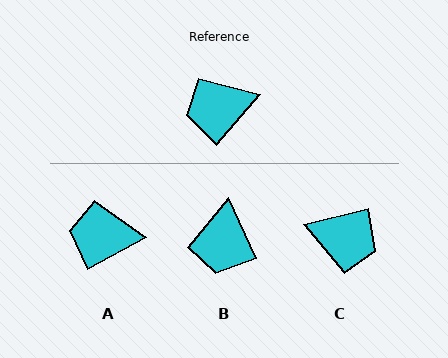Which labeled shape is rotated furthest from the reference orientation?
C, about 144 degrees away.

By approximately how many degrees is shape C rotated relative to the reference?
Approximately 144 degrees counter-clockwise.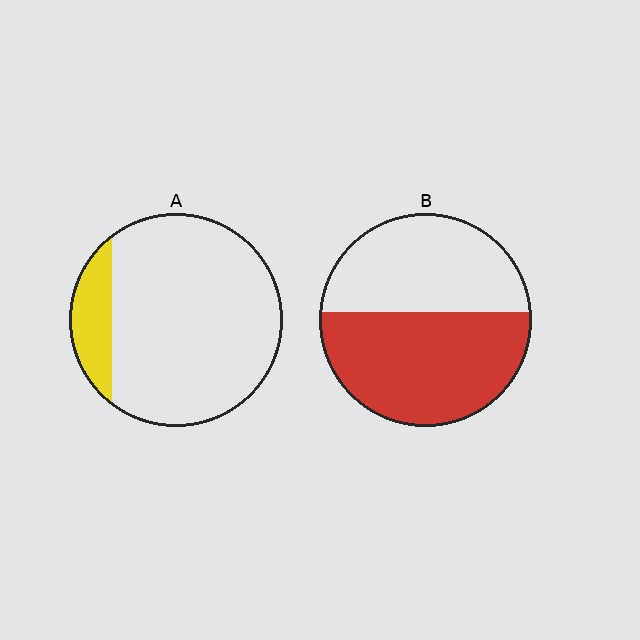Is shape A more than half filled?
No.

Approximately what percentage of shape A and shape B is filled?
A is approximately 15% and B is approximately 55%.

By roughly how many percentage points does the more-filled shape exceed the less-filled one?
By roughly 40 percentage points (B over A).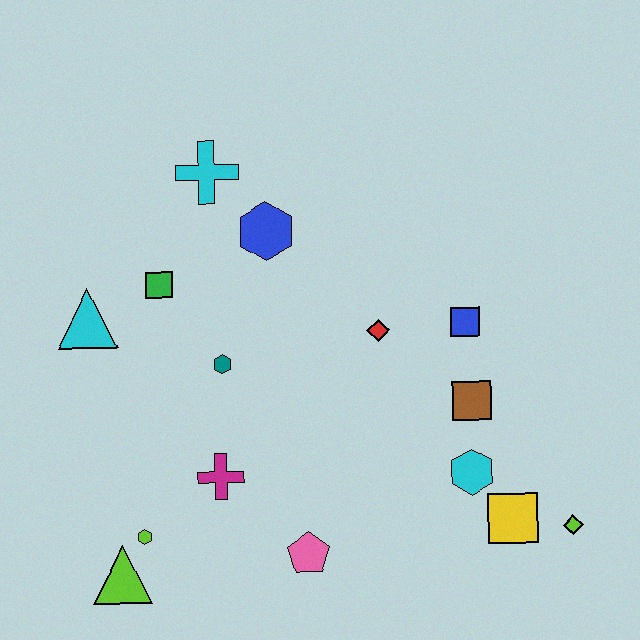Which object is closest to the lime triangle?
The lime hexagon is closest to the lime triangle.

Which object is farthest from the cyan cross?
The lime diamond is farthest from the cyan cross.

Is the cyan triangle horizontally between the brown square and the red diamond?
No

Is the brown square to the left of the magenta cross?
No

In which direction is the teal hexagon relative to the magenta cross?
The teal hexagon is above the magenta cross.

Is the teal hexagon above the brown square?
Yes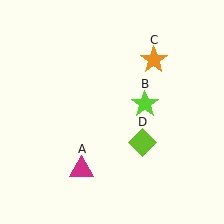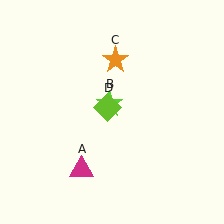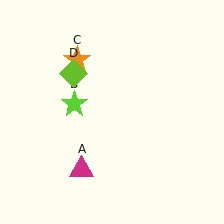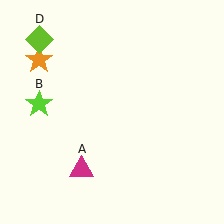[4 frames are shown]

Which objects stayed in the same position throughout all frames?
Magenta triangle (object A) remained stationary.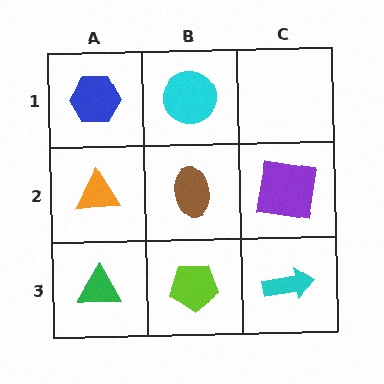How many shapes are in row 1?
2 shapes.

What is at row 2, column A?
An orange triangle.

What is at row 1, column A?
A blue hexagon.